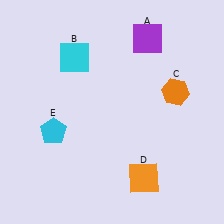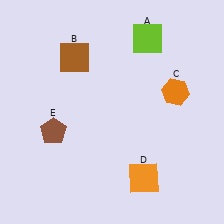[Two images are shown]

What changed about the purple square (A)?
In Image 1, A is purple. In Image 2, it changed to lime.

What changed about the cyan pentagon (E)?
In Image 1, E is cyan. In Image 2, it changed to brown.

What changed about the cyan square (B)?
In Image 1, B is cyan. In Image 2, it changed to brown.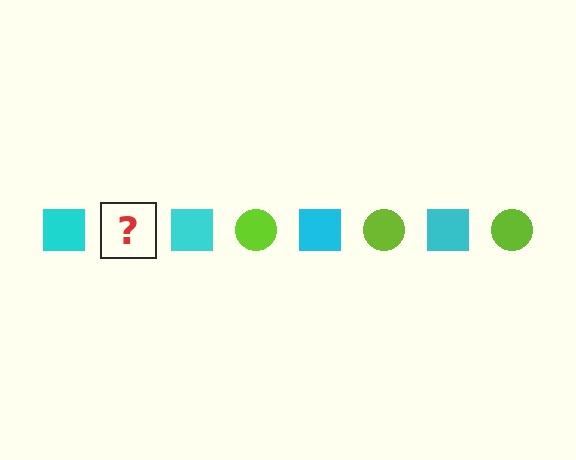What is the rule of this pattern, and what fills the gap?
The rule is that the pattern alternates between cyan square and lime circle. The gap should be filled with a lime circle.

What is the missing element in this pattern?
The missing element is a lime circle.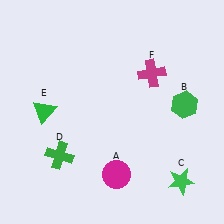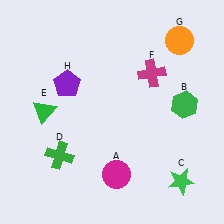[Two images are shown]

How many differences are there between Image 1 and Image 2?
There are 2 differences between the two images.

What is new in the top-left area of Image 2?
A purple pentagon (H) was added in the top-left area of Image 2.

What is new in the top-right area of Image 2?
An orange circle (G) was added in the top-right area of Image 2.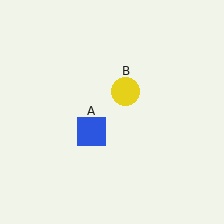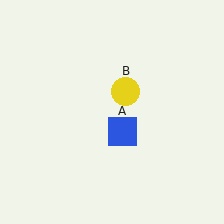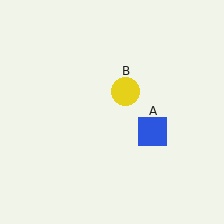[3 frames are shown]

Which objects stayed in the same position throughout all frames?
Yellow circle (object B) remained stationary.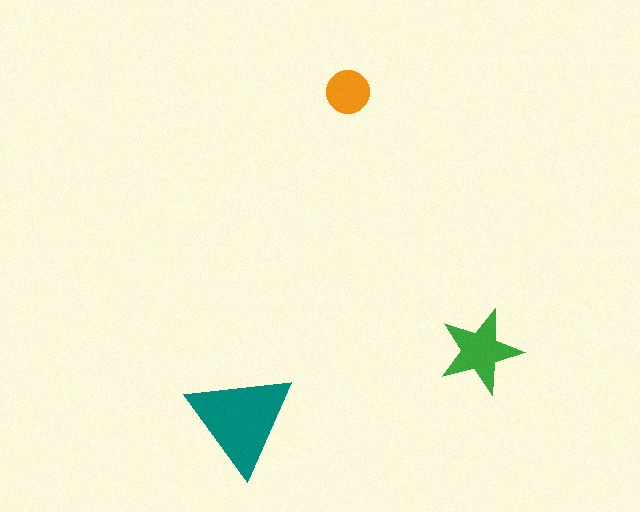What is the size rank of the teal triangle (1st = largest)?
1st.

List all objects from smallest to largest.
The orange circle, the green star, the teal triangle.